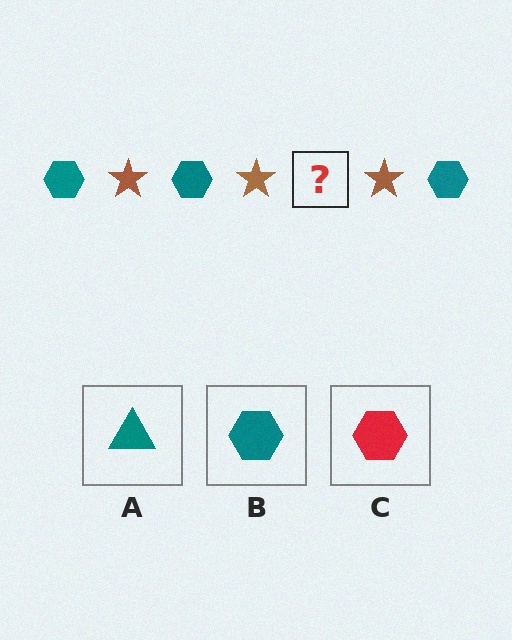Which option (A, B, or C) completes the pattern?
B.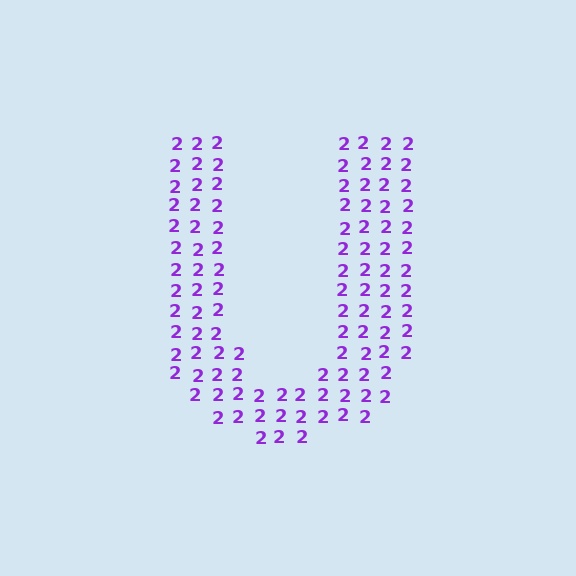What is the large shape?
The large shape is the letter U.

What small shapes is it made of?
It is made of small digit 2's.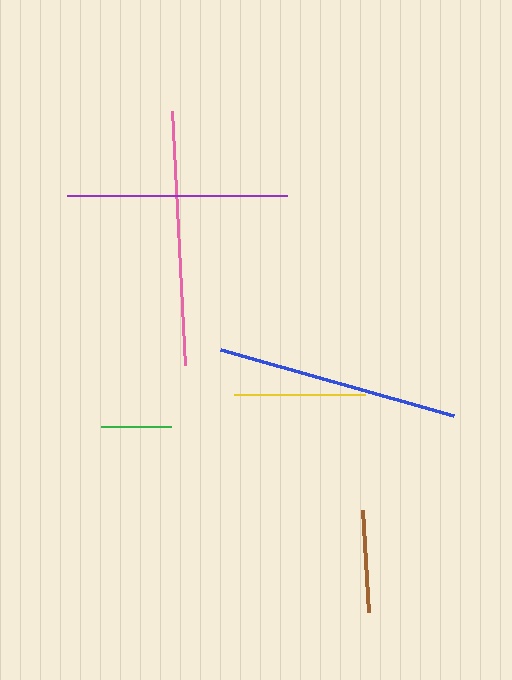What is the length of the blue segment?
The blue segment is approximately 242 pixels long.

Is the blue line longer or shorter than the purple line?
The blue line is longer than the purple line.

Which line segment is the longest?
The pink line is the longest at approximately 255 pixels.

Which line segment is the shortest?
The green line is the shortest at approximately 70 pixels.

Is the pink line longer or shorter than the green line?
The pink line is longer than the green line.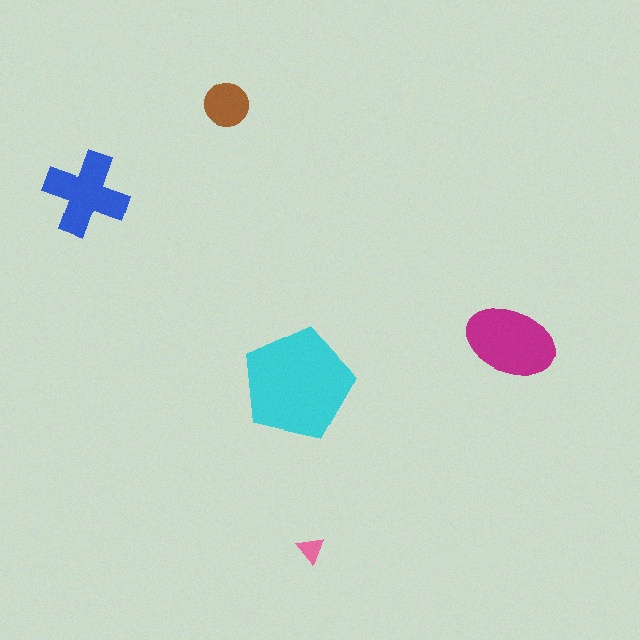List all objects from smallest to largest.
The pink triangle, the brown circle, the blue cross, the magenta ellipse, the cyan pentagon.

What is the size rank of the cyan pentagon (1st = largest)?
1st.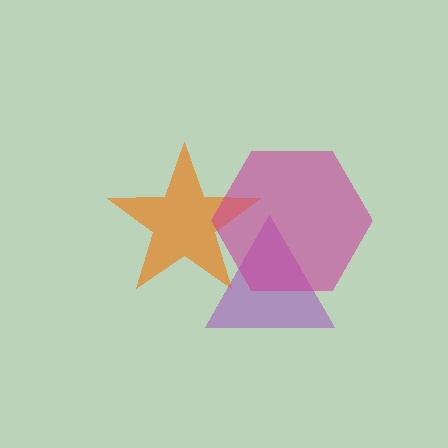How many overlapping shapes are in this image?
There are 3 overlapping shapes in the image.